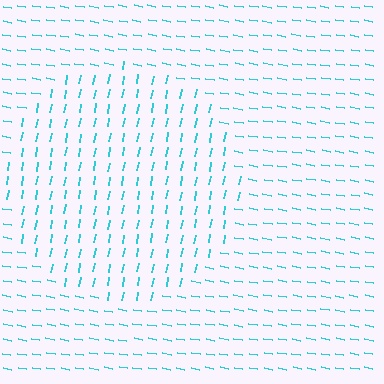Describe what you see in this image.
The image is filled with small cyan line segments. A circle region in the image has lines oriented differently from the surrounding lines, creating a visible texture boundary.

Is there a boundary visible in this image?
Yes, there is a texture boundary formed by a change in line orientation.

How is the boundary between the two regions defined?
The boundary is defined purely by a change in line orientation (approximately 89 degrees difference). All lines are the same color and thickness.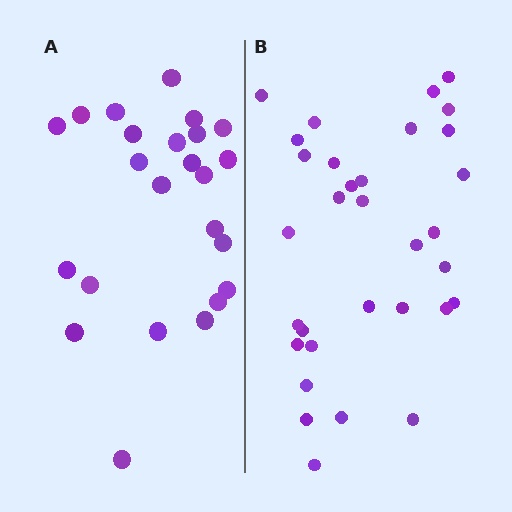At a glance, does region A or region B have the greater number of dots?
Region B (the right region) has more dots.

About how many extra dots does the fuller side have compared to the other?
Region B has roughly 8 or so more dots than region A.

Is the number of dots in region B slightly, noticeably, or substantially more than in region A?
Region B has noticeably more, but not dramatically so. The ratio is roughly 1.3 to 1.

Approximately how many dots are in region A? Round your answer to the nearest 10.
About 20 dots. (The exact count is 24, which rounds to 20.)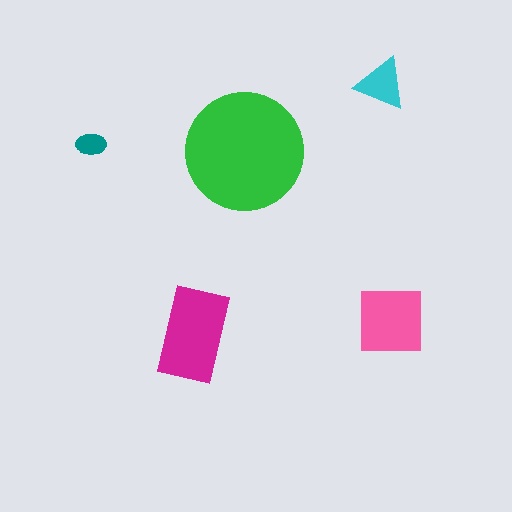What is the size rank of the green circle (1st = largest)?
1st.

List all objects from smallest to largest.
The teal ellipse, the cyan triangle, the pink square, the magenta rectangle, the green circle.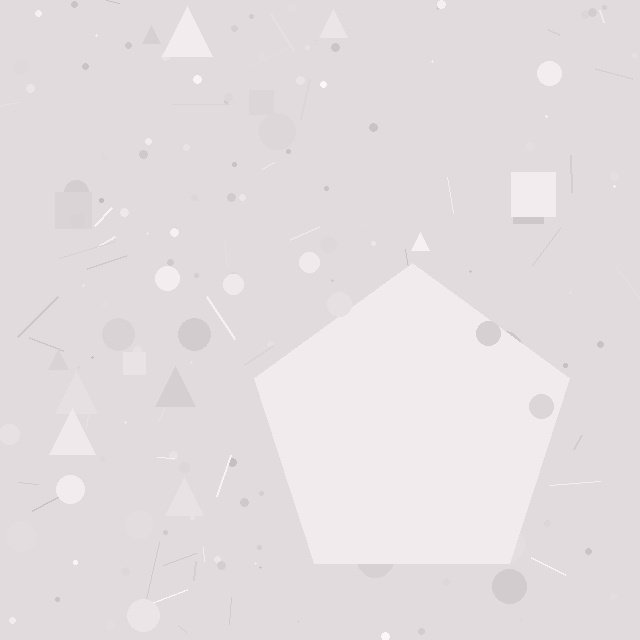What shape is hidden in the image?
A pentagon is hidden in the image.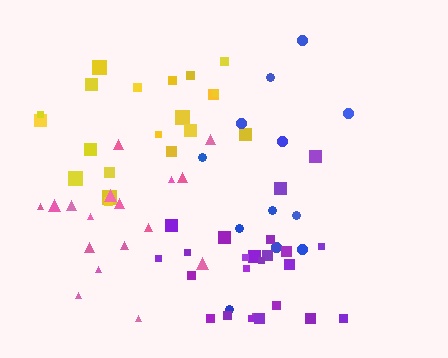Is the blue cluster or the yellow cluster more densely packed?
Yellow.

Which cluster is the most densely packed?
Purple.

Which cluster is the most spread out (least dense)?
Pink.